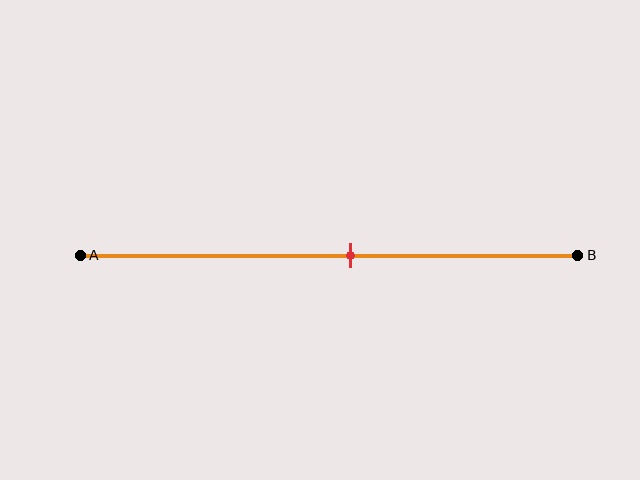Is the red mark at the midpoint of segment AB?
No, the mark is at about 55% from A, not at the 50% midpoint.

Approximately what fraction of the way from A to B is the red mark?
The red mark is approximately 55% of the way from A to B.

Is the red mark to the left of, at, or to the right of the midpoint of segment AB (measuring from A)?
The red mark is to the right of the midpoint of segment AB.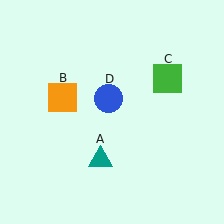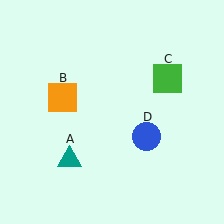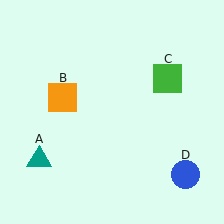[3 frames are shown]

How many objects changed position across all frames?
2 objects changed position: teal triangle (object A), blue circle (object D).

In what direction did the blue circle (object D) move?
The blue circle (object D) moved down and to the right.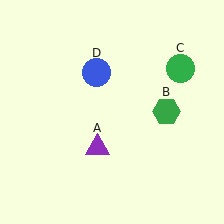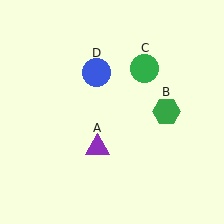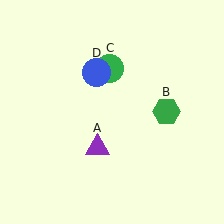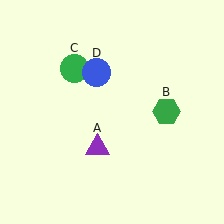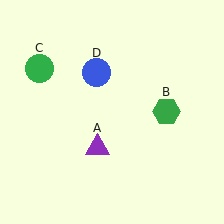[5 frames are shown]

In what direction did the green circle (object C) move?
The green circle (object C) moved left.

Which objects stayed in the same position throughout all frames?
Purple triangle (object A) and green hexagon (object B) and blue circle (object D) remained stationary.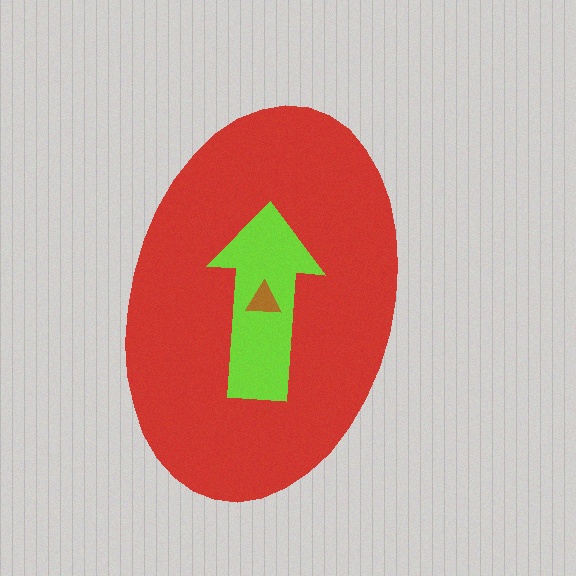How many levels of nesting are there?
3.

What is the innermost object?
The brown triangle.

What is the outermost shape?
The red ellipse.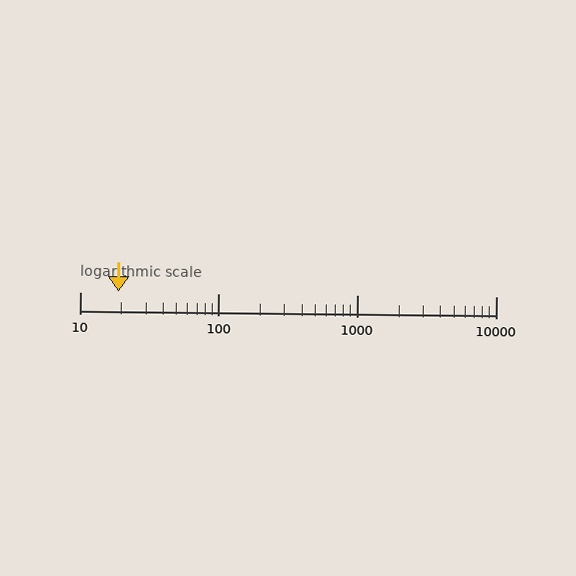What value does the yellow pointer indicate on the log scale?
The pointer indicates approximately 19.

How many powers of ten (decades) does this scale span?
The scale spans 3 decades, from 10 to 10000.